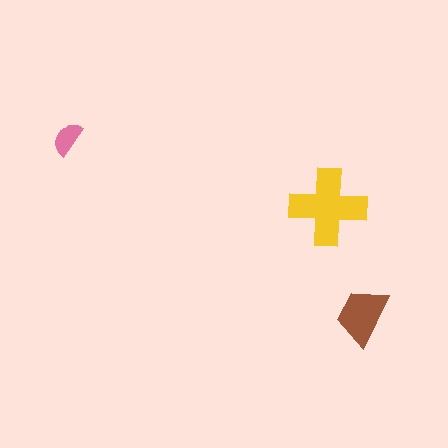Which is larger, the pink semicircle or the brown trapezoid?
The brown trapezoid.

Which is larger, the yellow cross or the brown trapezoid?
The yellow cross.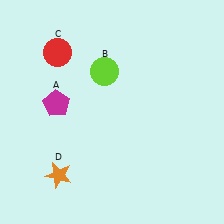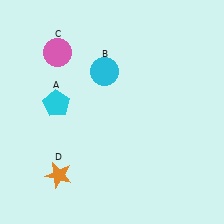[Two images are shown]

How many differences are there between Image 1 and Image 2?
There are 3 differences between the two images.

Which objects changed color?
A changed from magenta to cyan. B changed from lime to cyan. C changed from red to pink.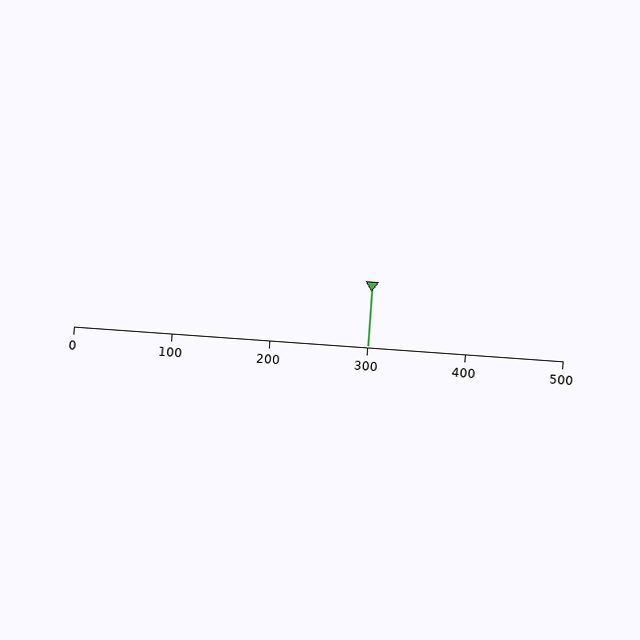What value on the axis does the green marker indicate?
The marker indicates approximately 300.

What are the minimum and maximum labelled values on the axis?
The axis runs from 0 to 500.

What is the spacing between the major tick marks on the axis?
The major ticks are spaced 100 apart.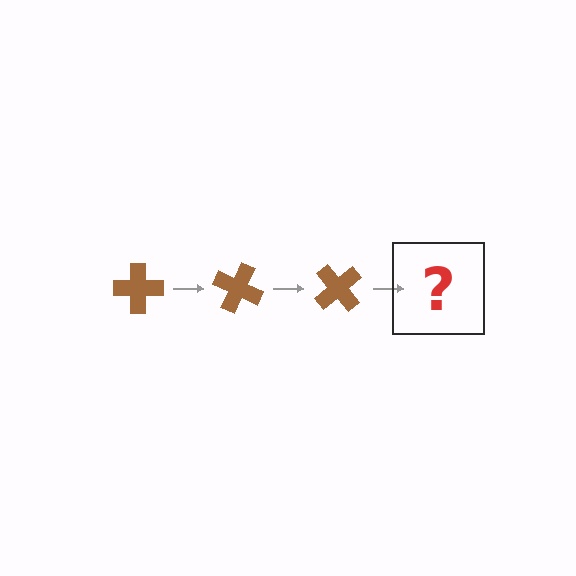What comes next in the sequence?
The next element should be a brown cross rotated 75 degrees.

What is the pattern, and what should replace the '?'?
The pattern is that the cross rotates 25 degrees each step. The '?' should be a brown cross rotated 75 degrees.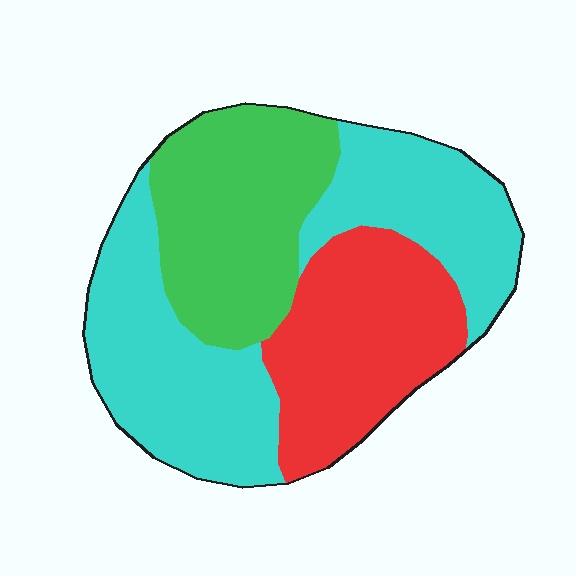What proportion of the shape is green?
Green covers roughly 30% of the shape.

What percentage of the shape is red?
Red takes up about one quarter (1/4) of the shape.